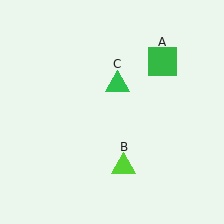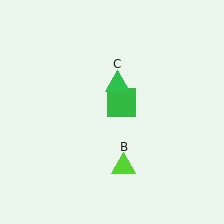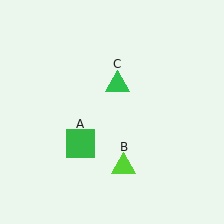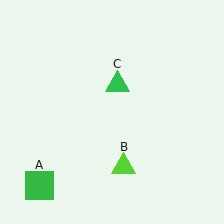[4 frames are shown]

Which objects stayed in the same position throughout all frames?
Lime triangle (object B) and green triangle (object C) remained stationary.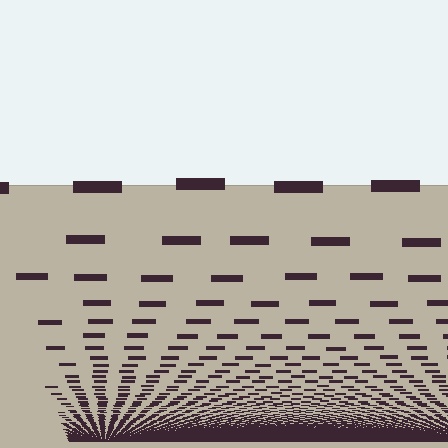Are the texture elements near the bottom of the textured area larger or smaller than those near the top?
Smaller. The gradient is inverted — elements near the bottom are smaller and denser.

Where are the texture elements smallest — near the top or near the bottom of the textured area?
Near the bottom.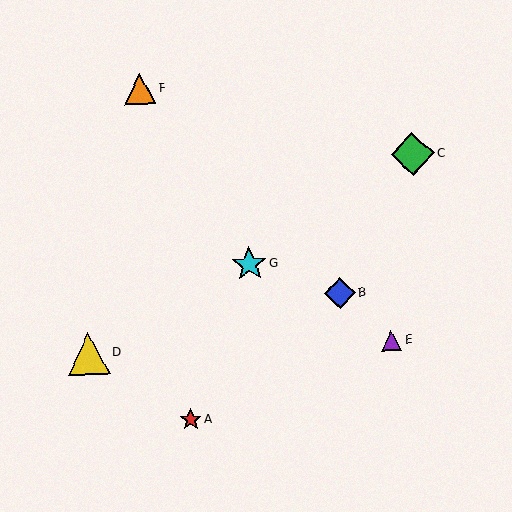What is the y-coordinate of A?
Object A is at y≈420.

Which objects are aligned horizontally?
Objects D, E are aligned horizontally.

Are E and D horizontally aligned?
Yes, both are at y≈340.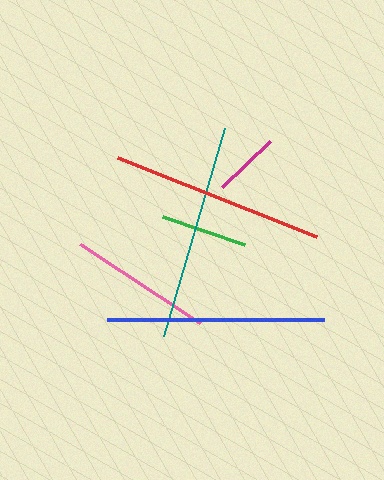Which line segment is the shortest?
The magenta line is the shortest at approximately 66 pixels.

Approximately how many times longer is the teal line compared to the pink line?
The teal line is approximately 1.5 times the length of the pink line.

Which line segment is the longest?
The teal line is the longest at approximately 217 pixels.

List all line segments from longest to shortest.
From longest to shortest: teal, blue, red, pink, green, magenta.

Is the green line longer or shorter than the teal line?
The teal line is longer than the green line.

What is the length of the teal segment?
The teal segment is approximately 217 pixels long.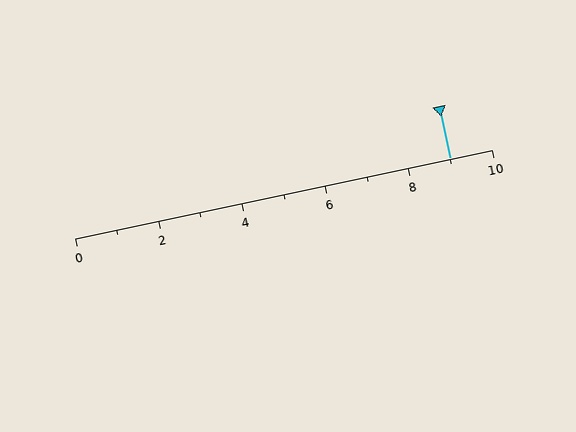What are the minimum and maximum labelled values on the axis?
The axis runs from 0 to 10.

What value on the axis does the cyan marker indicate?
The marker indicates approximately 9.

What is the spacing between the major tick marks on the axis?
The major ticks are spaced 2 apart.